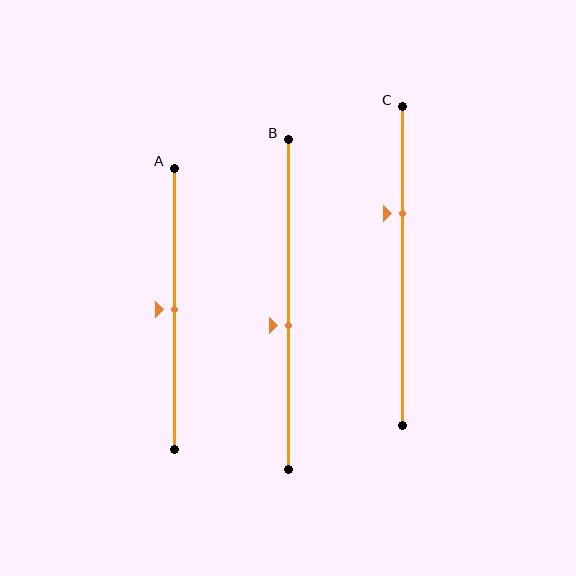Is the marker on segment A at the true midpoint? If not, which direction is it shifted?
Yes, the marker on segment A is at the true midpoint.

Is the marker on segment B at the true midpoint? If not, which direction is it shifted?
No, the marker on segment B is shifted downward by about 7% of the segment length.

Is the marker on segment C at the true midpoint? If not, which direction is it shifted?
No, the marker on segment C is shifted upward by about 16% of the segment length.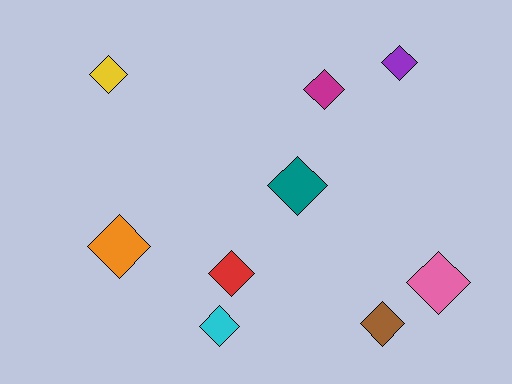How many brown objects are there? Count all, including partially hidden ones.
There is 1 brown object.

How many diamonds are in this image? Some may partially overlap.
There are 9 diamonds.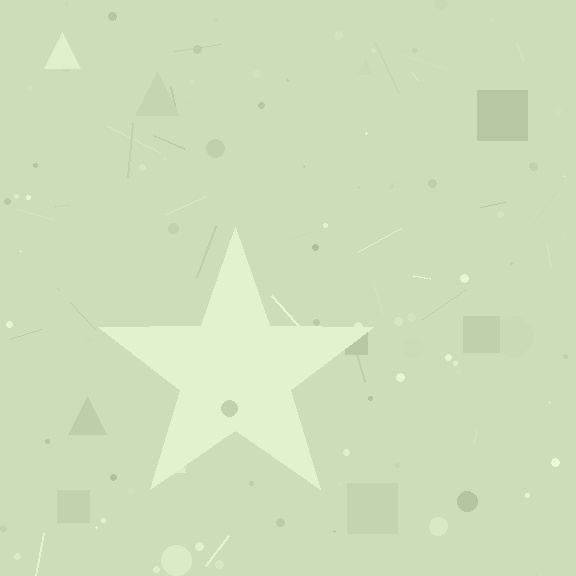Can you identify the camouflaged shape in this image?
The camouflaged shape is a star.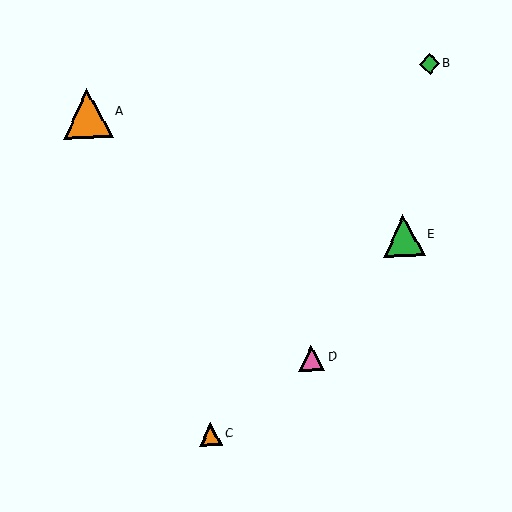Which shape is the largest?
The orange triangle (labeled A) is the largest.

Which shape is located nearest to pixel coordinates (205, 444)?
The orange triangle (labeled C) at (211, 434) is nearest to that location.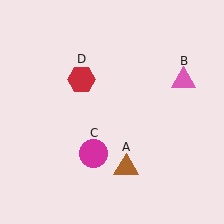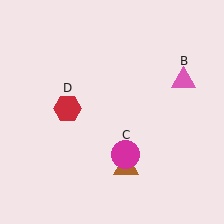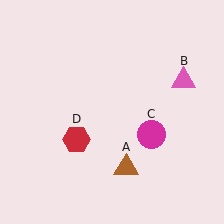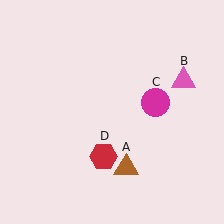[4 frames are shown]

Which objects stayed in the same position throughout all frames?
Brown triangle (object A) and pink triangle (object B) remained stationary.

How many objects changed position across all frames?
2 objects changed position: magenta circle (object C), red hexagon (object D).